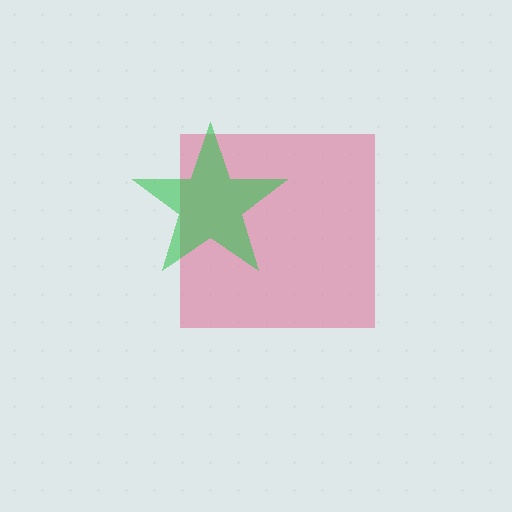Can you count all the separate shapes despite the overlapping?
Yes, there are 2 separate shapes.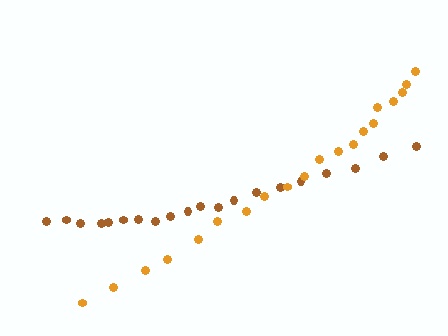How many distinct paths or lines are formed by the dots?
There are 2 distinct paths.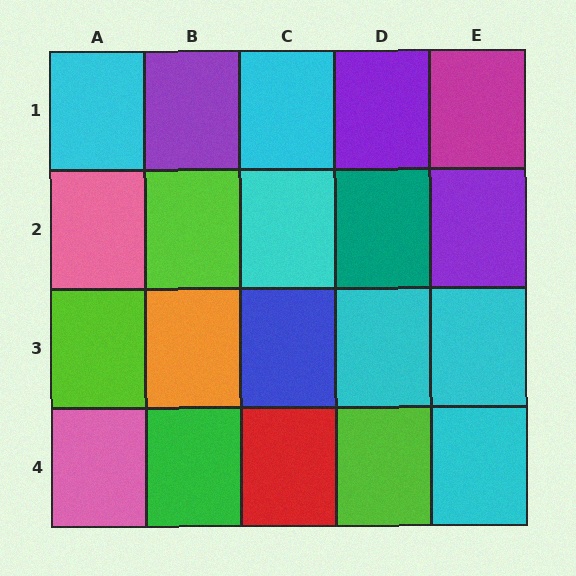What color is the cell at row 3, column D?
Cyan.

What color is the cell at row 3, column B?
Orange.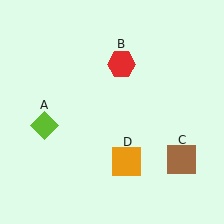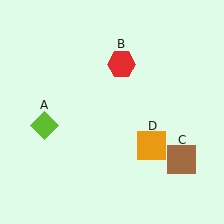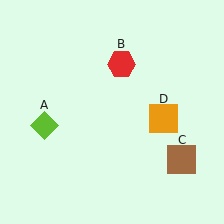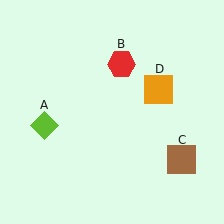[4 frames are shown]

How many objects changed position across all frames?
1 object changed position: orange square (object D).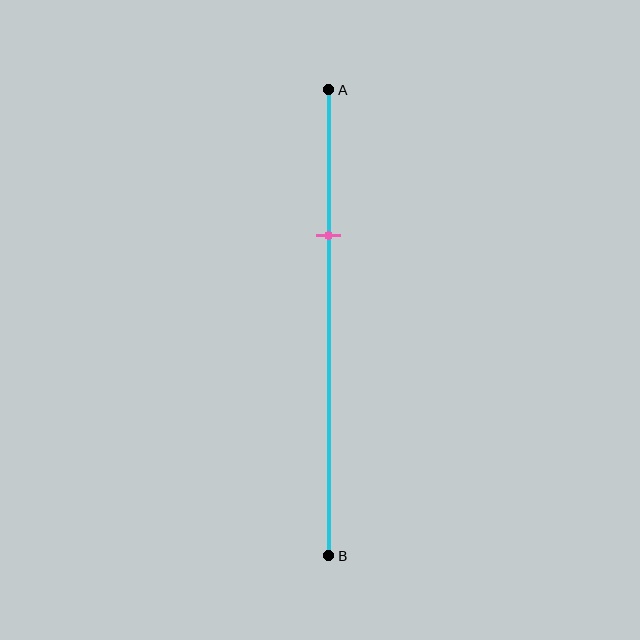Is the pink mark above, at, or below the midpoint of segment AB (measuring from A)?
The pink mark is above the midpoint of segment AB.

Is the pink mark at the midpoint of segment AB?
No, the mark is at about 30% from A, not at the 50% midpoint.